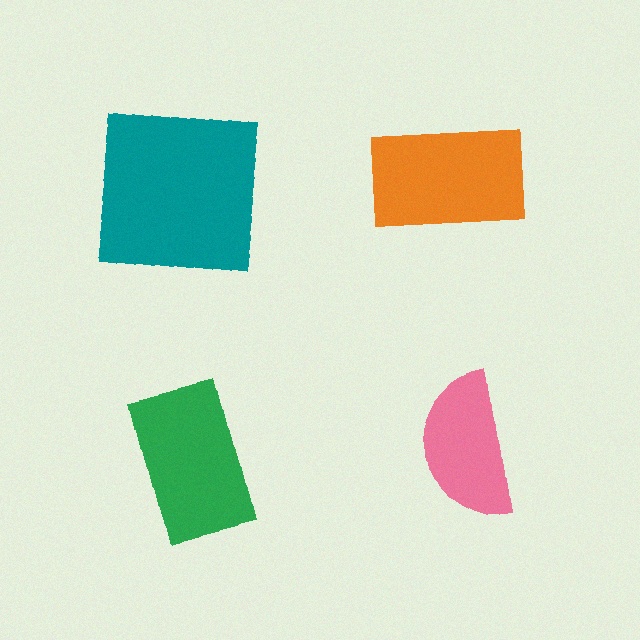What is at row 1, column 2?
An orange rectangle.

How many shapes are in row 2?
2 shapes.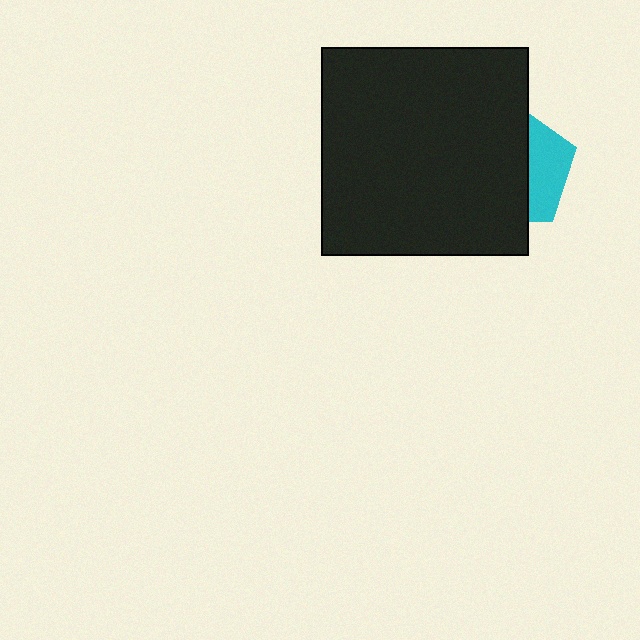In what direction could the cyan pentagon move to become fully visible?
The cyan pentagon could move right. That would shift it out from behind the black square entirely.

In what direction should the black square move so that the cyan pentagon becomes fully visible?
The black square should move left. That is the shortest direction to clear the overlap and leave the cyan pentagon fully visible.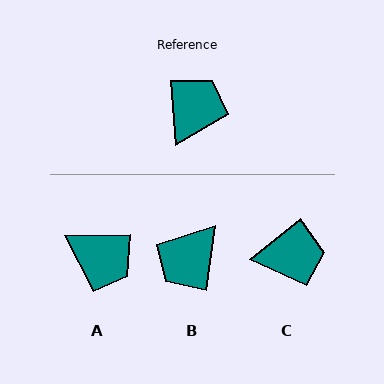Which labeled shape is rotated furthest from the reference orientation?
B, about 168 degrees away.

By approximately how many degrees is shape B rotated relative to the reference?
Approximately 168 degrees counter-clockwise.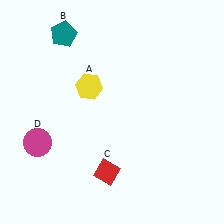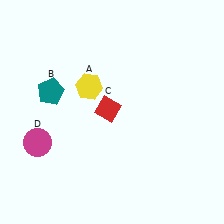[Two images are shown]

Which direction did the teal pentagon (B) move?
The teal pentagon (B) moved down.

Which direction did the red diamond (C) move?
The red diamond (C) moved up.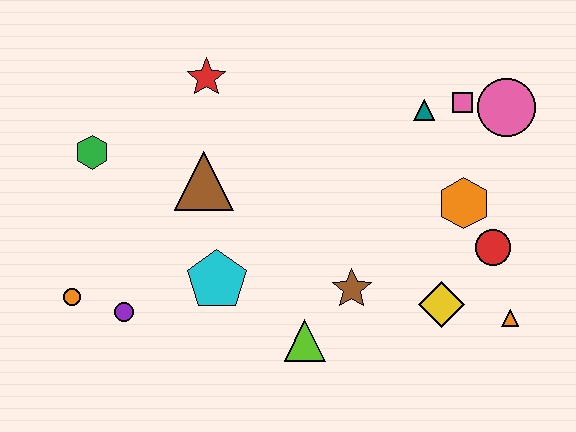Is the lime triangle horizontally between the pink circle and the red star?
Yes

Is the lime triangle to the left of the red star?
No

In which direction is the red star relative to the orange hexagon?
The red star is to the left of the orange hexagon.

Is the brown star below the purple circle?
No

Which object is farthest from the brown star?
The green hexagon is farthest from the brown star.